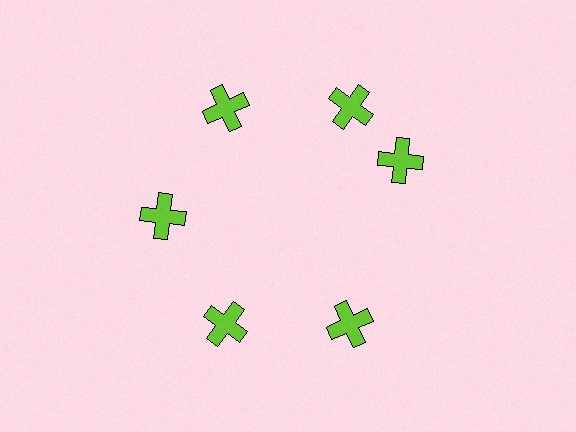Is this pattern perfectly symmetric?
No. The 6 lime crosses are arranged in a ring, but one element near the 3 o'clock position is rotated out of alignment along the ring, breaking the 6-fold rotational symmetry.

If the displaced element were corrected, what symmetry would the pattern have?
It would have 6-fold rotational symmetry — the pattern would map onto itself every 60 degrees.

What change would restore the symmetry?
The symmetry would be restored by rotating it back into even spacing with its neighbors so that all 6 crosses sit at equal angles and equal distance from the center.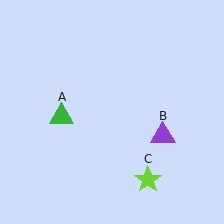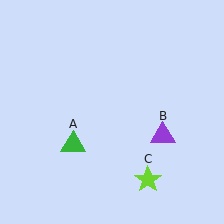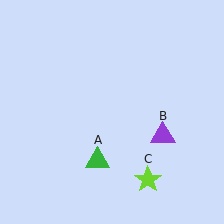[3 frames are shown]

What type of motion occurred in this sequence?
The green triangle (object A) rotated counterclockwise around the center of the scene.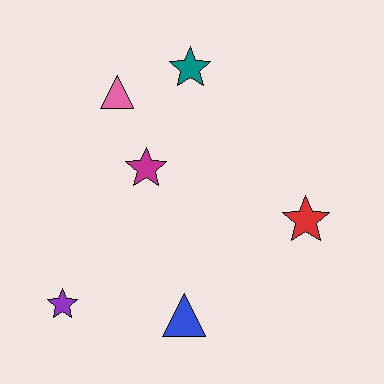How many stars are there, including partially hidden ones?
There are 4 stars.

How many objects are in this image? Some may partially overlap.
There are 6 objects.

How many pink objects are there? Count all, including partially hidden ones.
There is 1 pink object.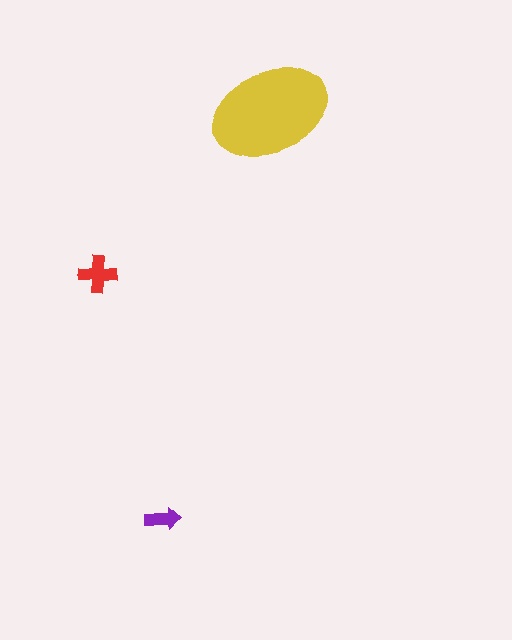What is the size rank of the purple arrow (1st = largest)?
3rd.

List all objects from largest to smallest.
The yellow ellipse, the red cross, the purple arrow.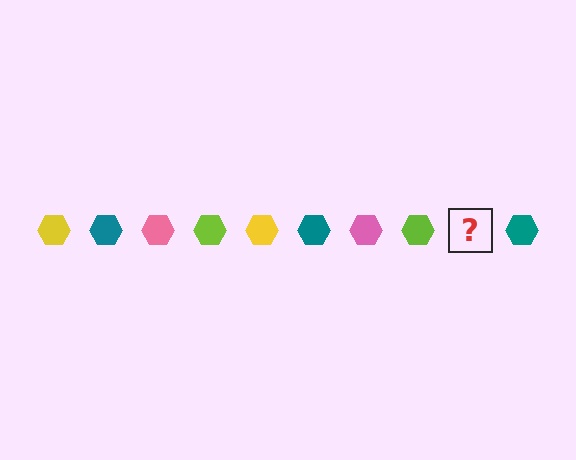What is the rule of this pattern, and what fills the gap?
The rule is that the pattern cycles through yellow, teal, pink, lime hexagons. The gap should be filled with a yellow hexagon.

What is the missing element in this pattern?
The missing element is a yellow hexagon.